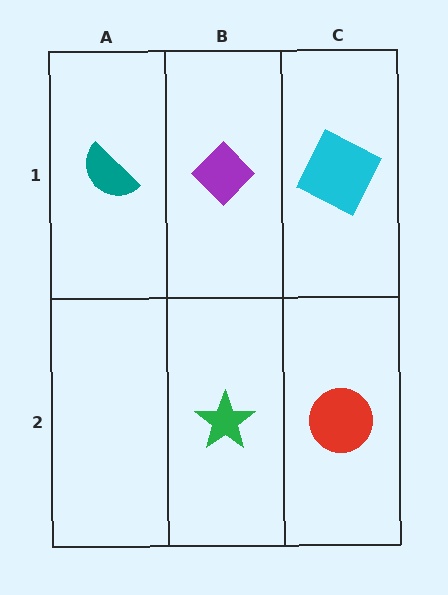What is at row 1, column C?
A cyan square.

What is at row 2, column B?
A green star.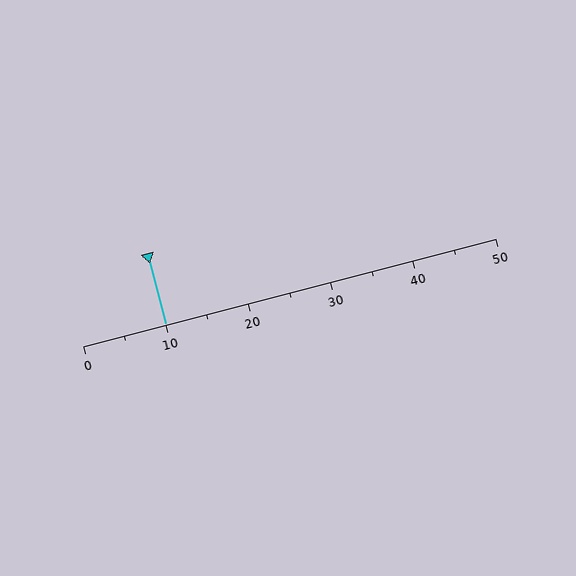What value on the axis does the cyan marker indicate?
The marker indicates approximately 10.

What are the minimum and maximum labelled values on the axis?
The axis runs from 0 to 50.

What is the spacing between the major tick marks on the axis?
The major ticks are spaced 10 apart.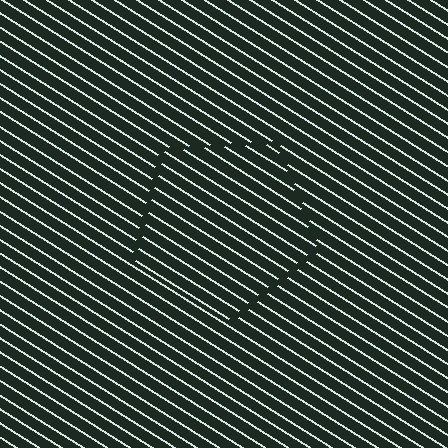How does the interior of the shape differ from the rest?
The interior of the shape contains the same grating, shifted by half a period — the contour is defined by the phase discontinuity where line-ends from the inner and outer gratings abut.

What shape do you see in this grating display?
An illusory pentagon. The interior of the shape contains the same grating, shifted by half a period — the contour is defined by the phase discontinuity where line-ends from the inner and outer gratings abut.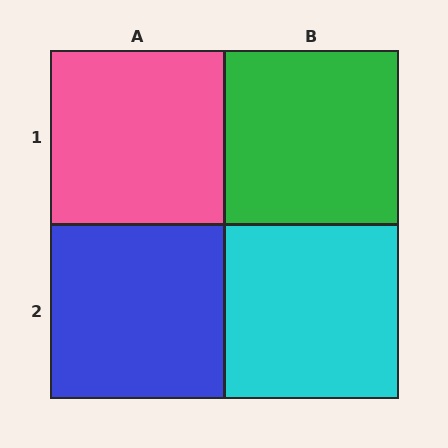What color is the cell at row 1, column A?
Pink.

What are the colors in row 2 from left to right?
Blue, cyan.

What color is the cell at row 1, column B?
Green.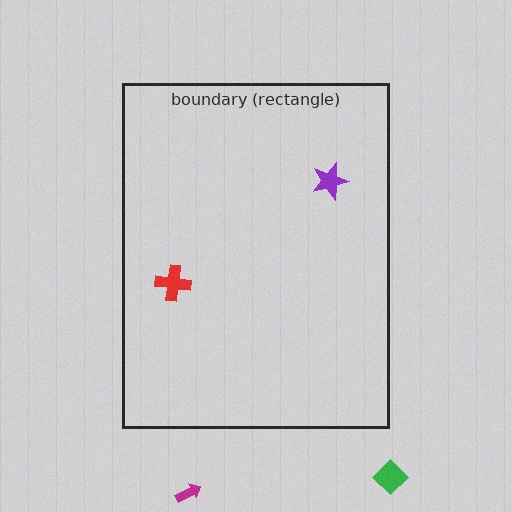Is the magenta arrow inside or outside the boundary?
Outside.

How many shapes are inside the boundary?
2 inside, 2 outside.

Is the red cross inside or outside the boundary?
Inside.